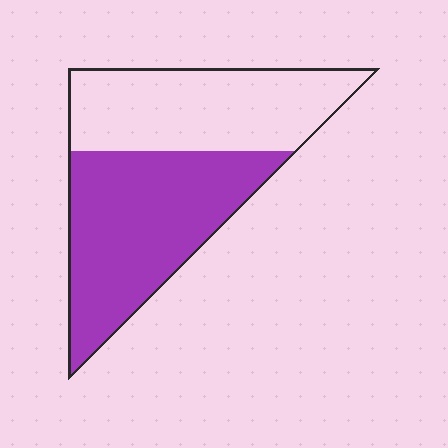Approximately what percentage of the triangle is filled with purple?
Approximately 55%.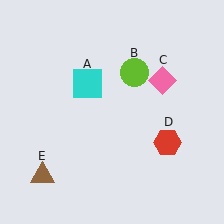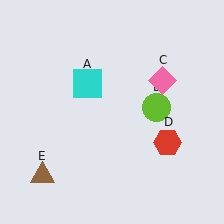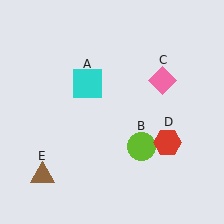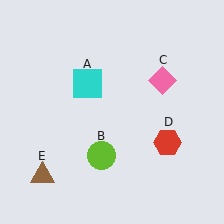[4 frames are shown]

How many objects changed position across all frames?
1 object changed position: lime circle (object B).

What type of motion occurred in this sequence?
The lime circle (object B) rotated clockwise around the center of the scene.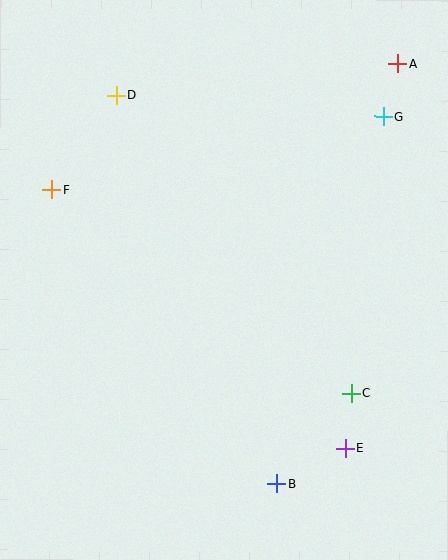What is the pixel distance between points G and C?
The distance between G and C is 279 pixels.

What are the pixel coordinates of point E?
Point E is at (346, 449).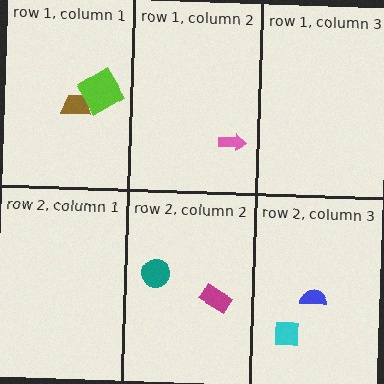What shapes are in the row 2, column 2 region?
The teal circle, the magenta rectangle.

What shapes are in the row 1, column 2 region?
The pink arrow.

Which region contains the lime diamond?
The row 1, column 1 region.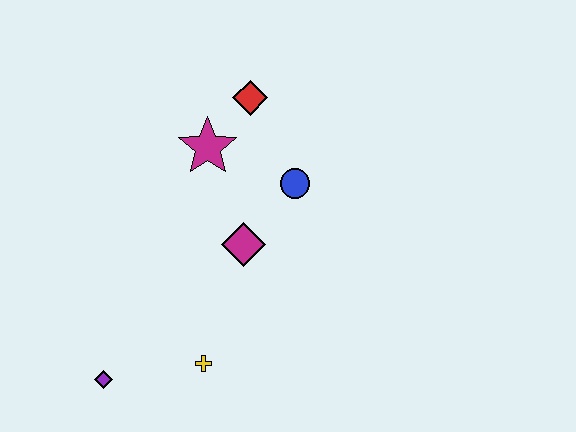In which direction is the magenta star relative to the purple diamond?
The magenta star is above the purple diamond.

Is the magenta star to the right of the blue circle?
No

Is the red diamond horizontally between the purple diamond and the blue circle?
Yes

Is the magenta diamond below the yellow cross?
No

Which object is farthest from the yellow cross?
The red diamond is farthest from the yellow cross.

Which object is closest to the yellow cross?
The purple diamond is closest to the yellow cross.